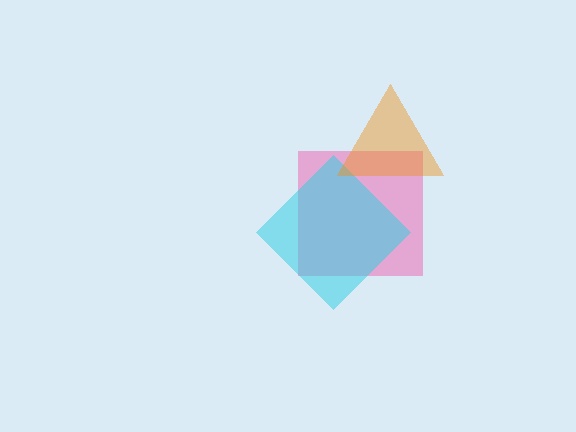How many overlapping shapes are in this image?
There are 3 overlapping shapes in the image.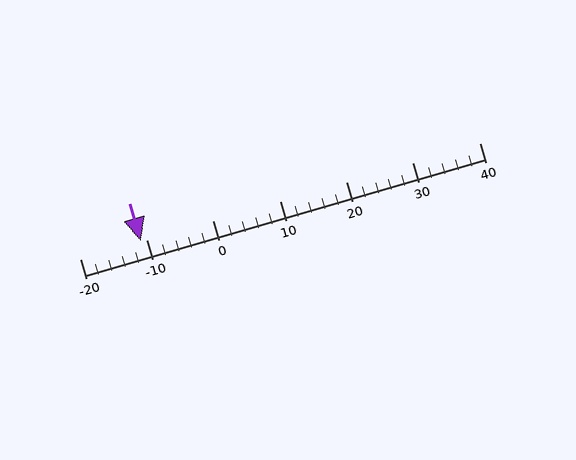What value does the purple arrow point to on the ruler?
The purple arrow points to approximately -11.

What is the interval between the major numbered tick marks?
The major tick marks are spaced 10 units apart.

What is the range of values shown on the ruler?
The ruler shows values from -20 to 40.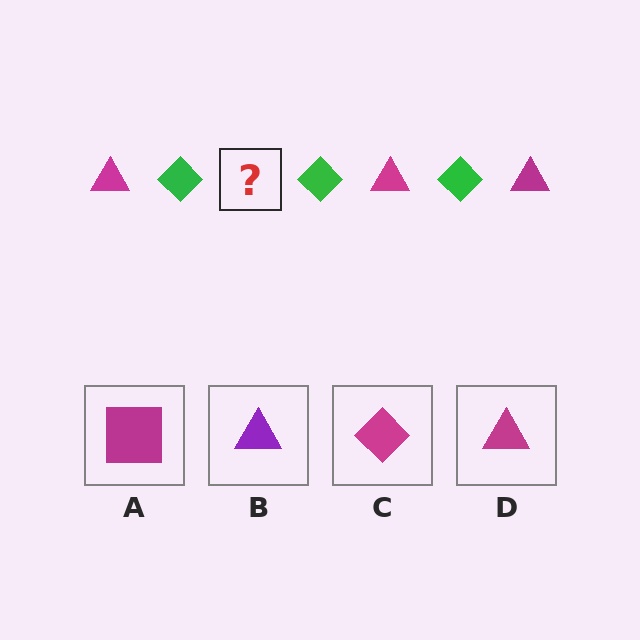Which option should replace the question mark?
Option D.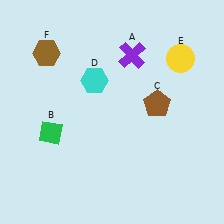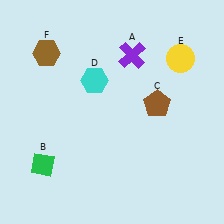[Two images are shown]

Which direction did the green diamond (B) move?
The green diamond (B) moved down.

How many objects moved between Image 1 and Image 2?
1 object moved between the two images.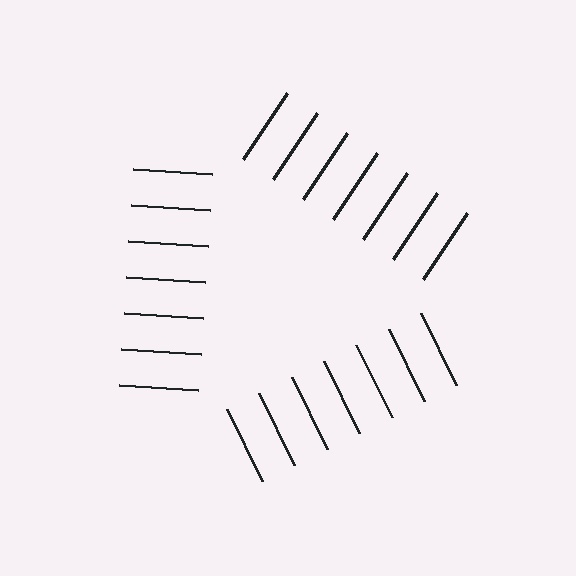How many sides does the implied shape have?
3 sides — the line-ends trace a triangle.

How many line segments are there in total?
21 — 7 along each of the 3 edges.